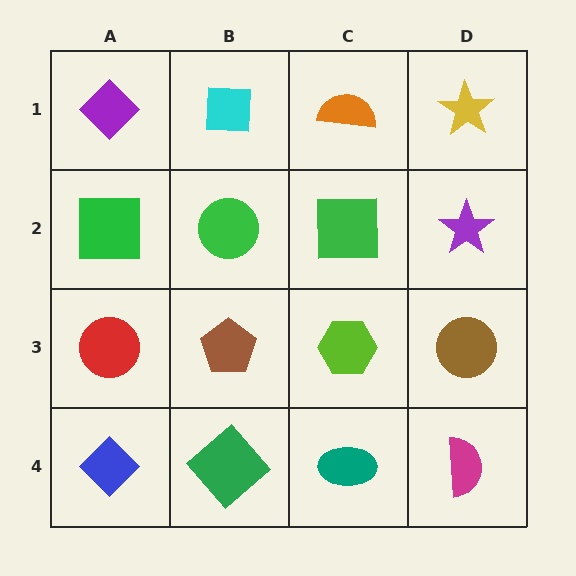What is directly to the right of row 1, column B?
An orange semicircle.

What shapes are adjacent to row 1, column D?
A purple star (row 2, column D), an orange semicircle (row 1, column C).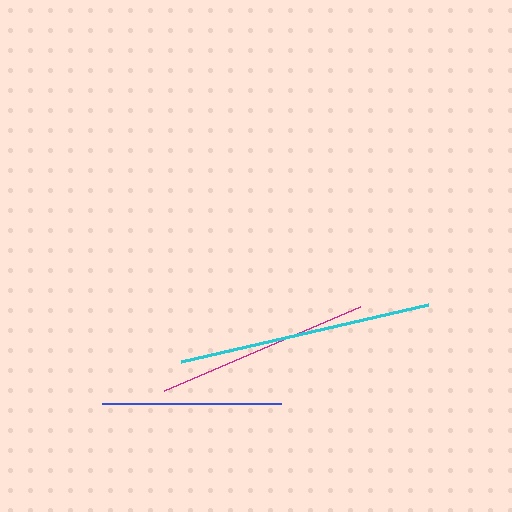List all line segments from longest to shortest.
From longest to shortest: cyan, magenta, blue.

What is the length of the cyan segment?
The cyan segment is approximately 253 pixels long.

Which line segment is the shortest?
The blue line is the shortest at approximately 179 pixels.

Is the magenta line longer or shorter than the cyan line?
The cyan line is longer than the magenta line.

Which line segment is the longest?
The cyan line is the longest at approximately 253 pixels.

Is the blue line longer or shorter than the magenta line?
The magenta line is longer than the blue line.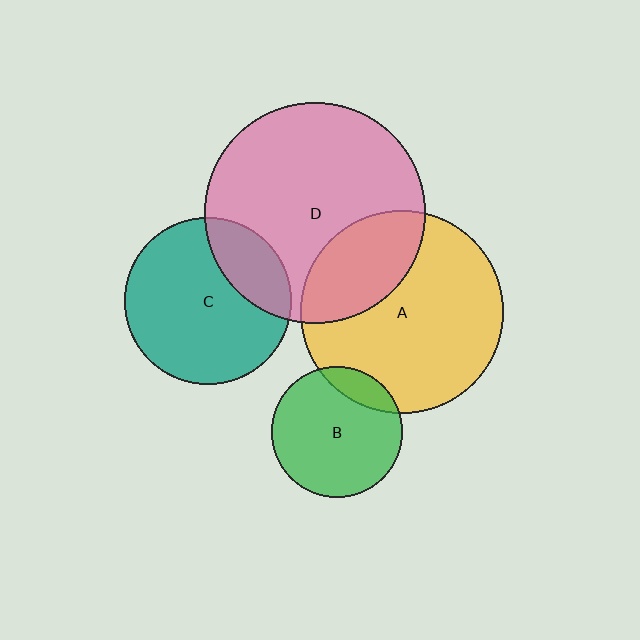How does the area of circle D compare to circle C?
Approximately 1.8 times.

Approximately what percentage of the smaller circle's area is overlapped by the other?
Approximately 25%.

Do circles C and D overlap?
Yes.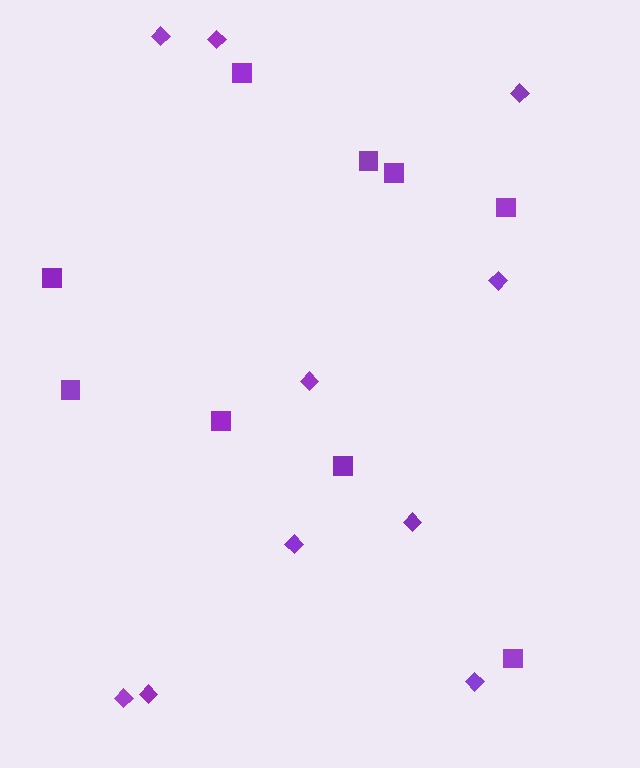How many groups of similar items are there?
There are 2 groups: one group of squares (9) and one group of diamonds (10).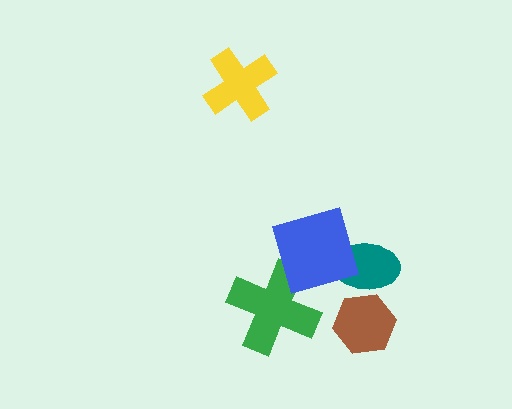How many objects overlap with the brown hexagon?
1 object overlaps with the brown hexagon.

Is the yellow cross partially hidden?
No, no other shape covers it.